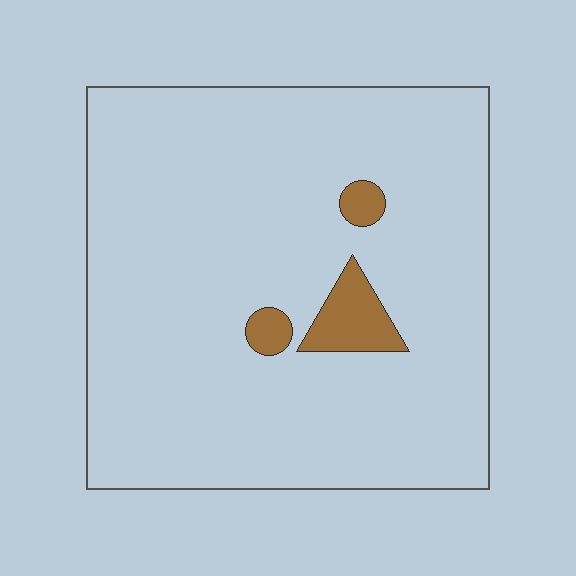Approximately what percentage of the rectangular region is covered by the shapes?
Approximately 5%.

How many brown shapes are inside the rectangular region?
3.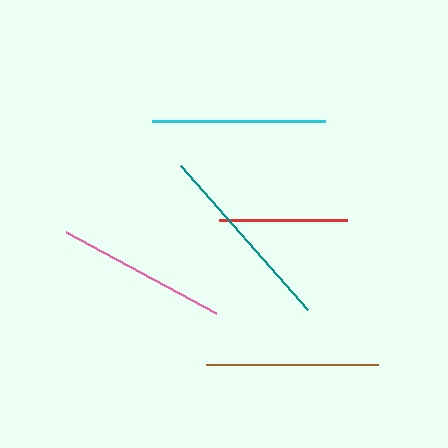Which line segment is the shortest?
The red line is the shortest at approximately 128 pixels.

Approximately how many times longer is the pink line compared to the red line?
The pink line is approximately 1.3 times the length of the red line.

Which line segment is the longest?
The teal line is the longest at approximately 191 pixels.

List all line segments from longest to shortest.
From longest to shortest: teal, cyan, brown, pink, red.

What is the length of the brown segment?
The brown segment is approximately 172 pixels long.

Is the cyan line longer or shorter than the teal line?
The teal line is longer than the cyan line.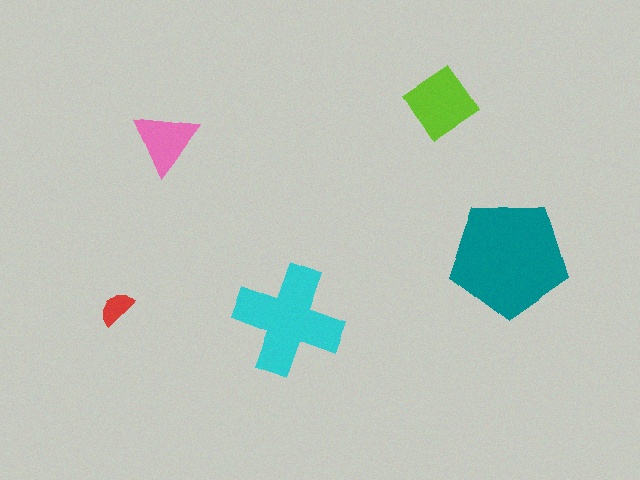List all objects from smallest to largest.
The red semicircle, the pink triangle, the lime diamond, the cyan cross, the teal pentagon.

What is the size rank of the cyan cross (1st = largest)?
2nd.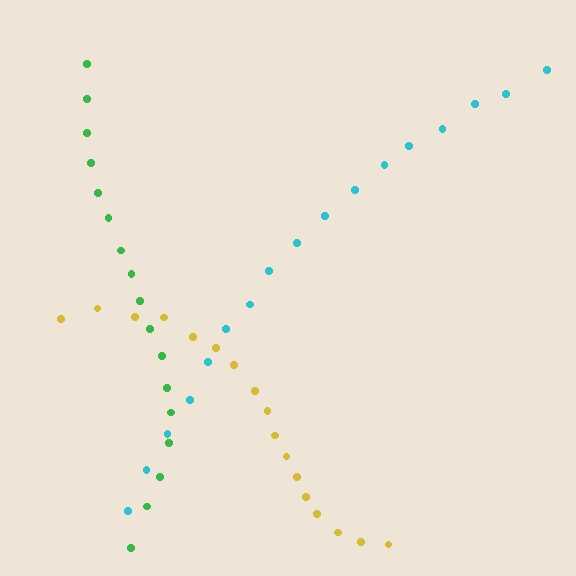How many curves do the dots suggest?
There are 3 distinct paths.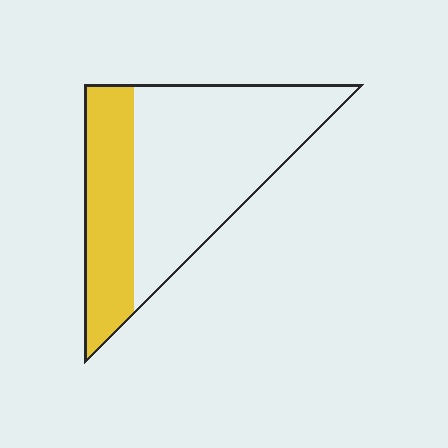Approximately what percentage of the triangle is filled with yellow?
Approximately 30%.